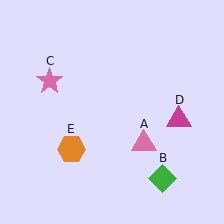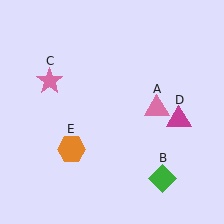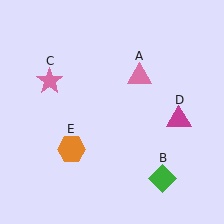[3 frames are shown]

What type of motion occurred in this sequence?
The pink triangle (object A) rotated counterclockwise around the center of the scene.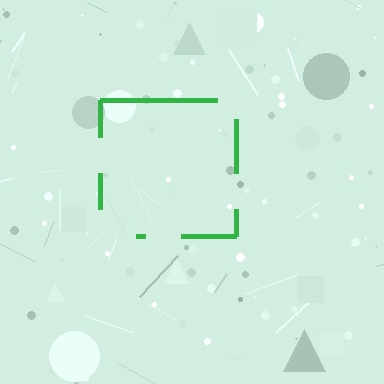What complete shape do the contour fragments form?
The contour fragments form a square.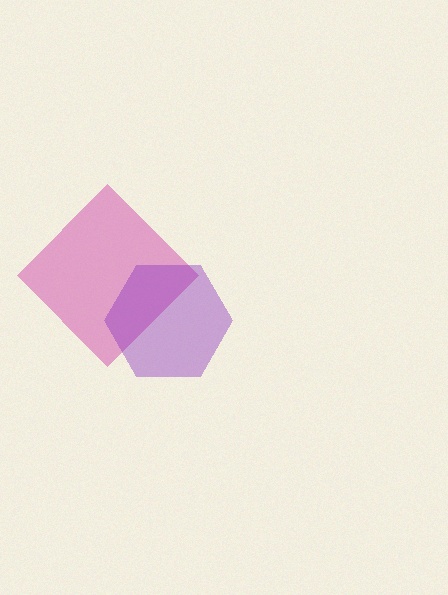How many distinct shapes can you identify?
There are 2 distinct shapes: a magenta diamond, a purple hexagon.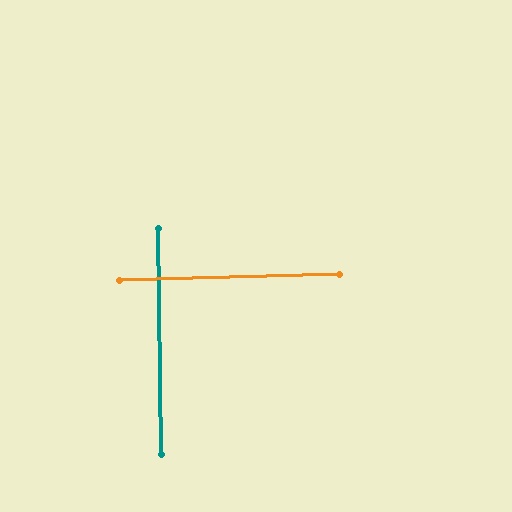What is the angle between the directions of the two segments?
Approximately 89 degrees.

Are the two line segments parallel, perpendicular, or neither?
Perpendicular — they meet at approximately 89°.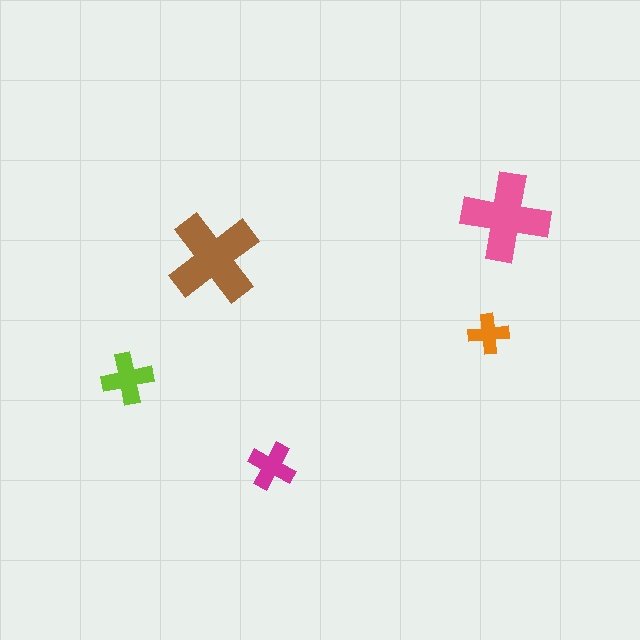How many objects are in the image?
There are 5 objects in the image.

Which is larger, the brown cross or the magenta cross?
The brown one.